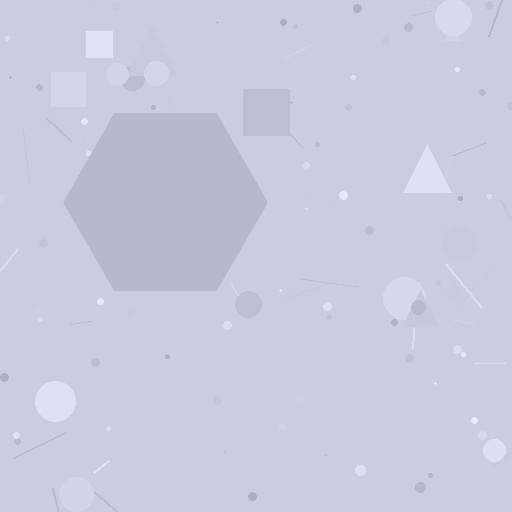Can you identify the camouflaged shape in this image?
The camouflaged shape is a hexagon.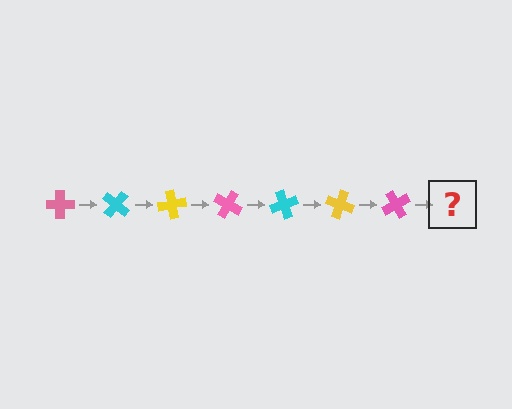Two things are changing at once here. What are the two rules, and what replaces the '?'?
The two rules are that it rotates 40 degrees each step and the color cycles through pink, cyan, and yellow. The '?' should be a cyan cross, rotated 280 degrees from the start.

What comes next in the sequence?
The next element should be a cyan cross, rotated 280 degrees from the start.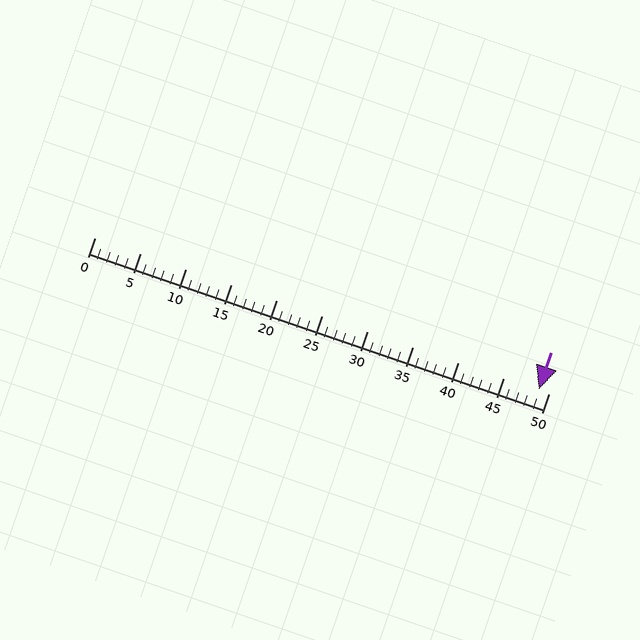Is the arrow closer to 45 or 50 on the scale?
The arrow is closer to 50.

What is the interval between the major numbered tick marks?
The major tick marks are spaced 5 units apart.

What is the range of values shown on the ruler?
The ruler shows values from 0 to 50.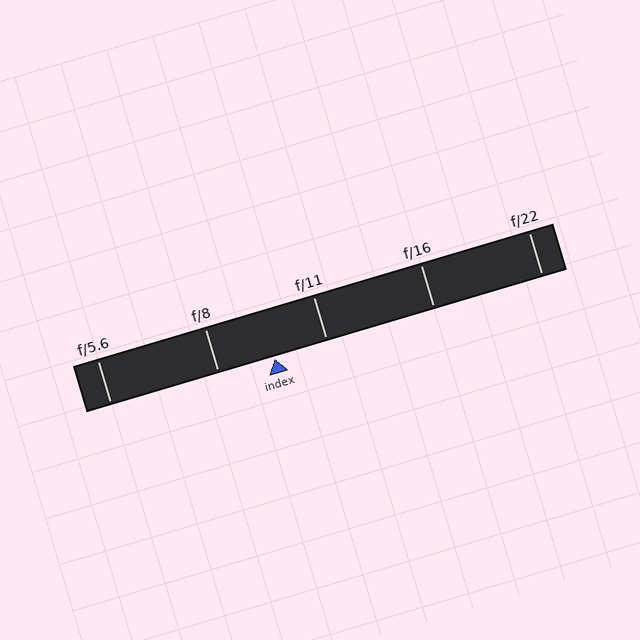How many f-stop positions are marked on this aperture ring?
There are 5 f-stop positions marked.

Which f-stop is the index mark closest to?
The index mark is closest to f/11.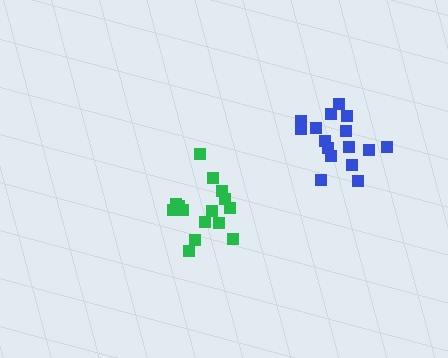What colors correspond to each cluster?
The clusters are colored: blue, green.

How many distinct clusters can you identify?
There are 2 distinct clusters.